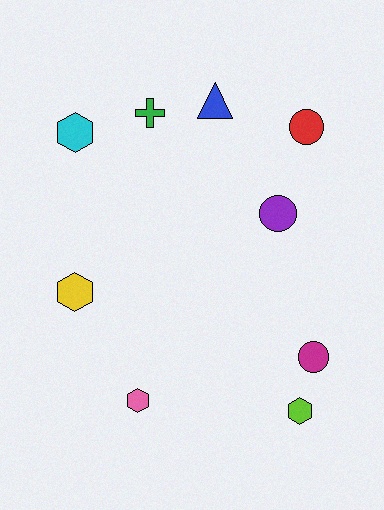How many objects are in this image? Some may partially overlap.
There are 9 objects.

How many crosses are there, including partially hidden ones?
There is 1 cross.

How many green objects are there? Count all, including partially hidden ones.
There is 1 green object.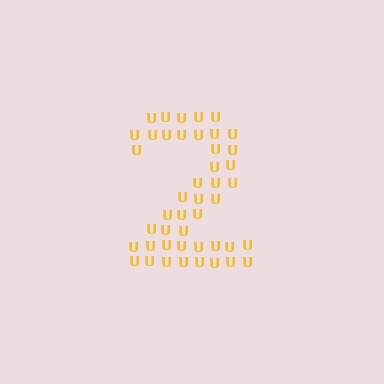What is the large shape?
The large shape is the digit 2.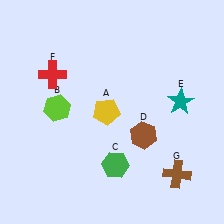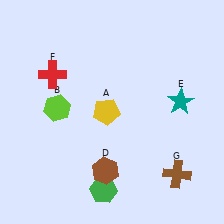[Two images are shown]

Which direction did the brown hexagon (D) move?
The brown hexagon (D) moved left.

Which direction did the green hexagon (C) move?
The green hexagon (C) moved down.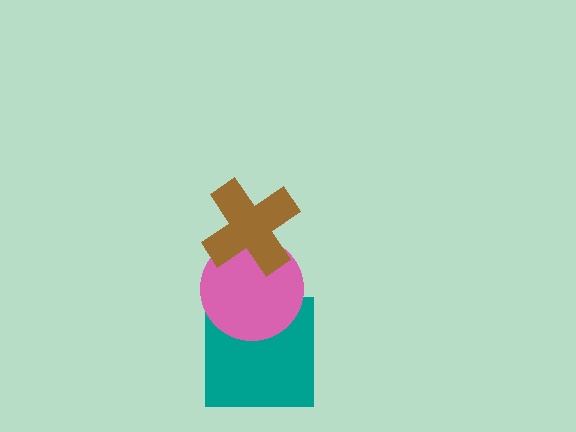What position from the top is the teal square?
The teal square is 3rd from the top.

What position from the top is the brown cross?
The brown cross is 1st from the top.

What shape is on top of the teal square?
The pink circle is on top of the teal square.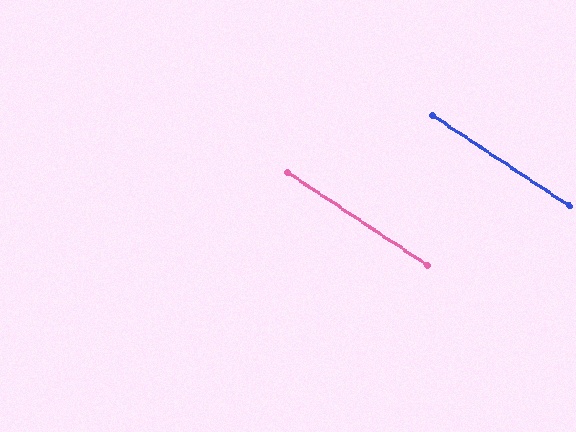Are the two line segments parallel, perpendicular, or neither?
Parallel — their directions differ by only 0.1°.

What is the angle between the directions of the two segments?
Approximately 0 degrees.